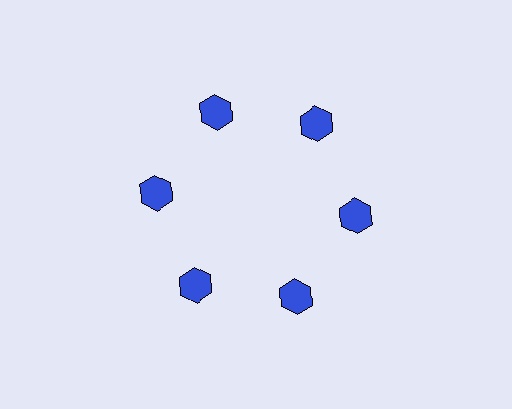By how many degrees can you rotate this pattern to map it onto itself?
The pattern maps onto itself every 60 degrees of rotation.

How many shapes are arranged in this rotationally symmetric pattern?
There are 6 shapes, arranged in 6 groups of 1.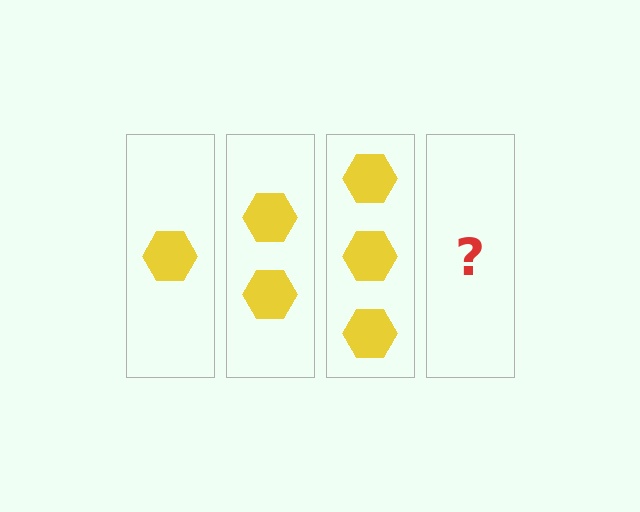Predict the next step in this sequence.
The next step is 4 hexagons.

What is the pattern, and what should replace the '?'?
The pattern is that each step adds one more hexagon. The '?' should be 4 hexagons.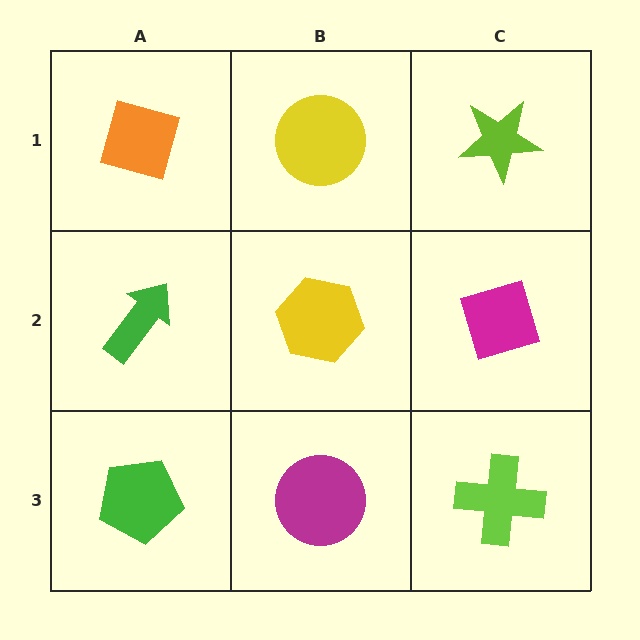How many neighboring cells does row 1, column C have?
2.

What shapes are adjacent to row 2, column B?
A yellow circle (row 1, column B), a magenta circle (row 3, column B), a green arrow (row 2, column A), a magenta diamond (row 2, column C).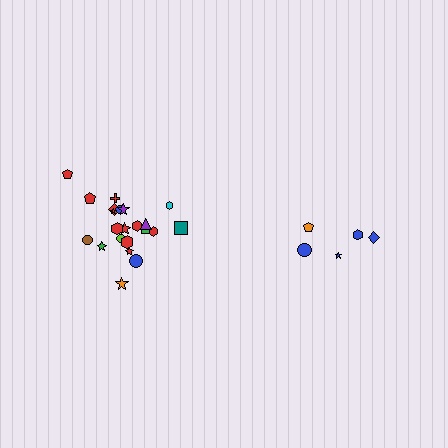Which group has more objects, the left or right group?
The left group.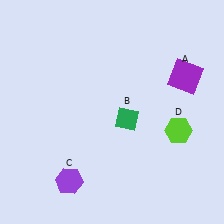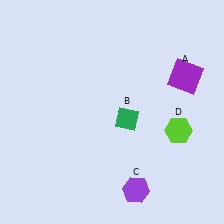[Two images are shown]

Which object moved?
The purple hexagon (C) moved right.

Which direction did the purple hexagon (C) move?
The purple hexagon (C) moved right.